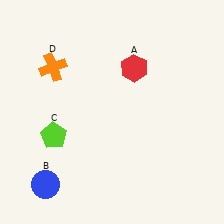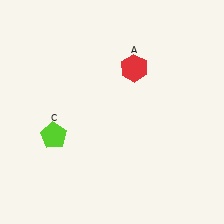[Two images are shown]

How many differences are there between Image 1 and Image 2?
There are 2 differences between the two images.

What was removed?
The orange cross (D), the blue circle (B) were removed in Image 2.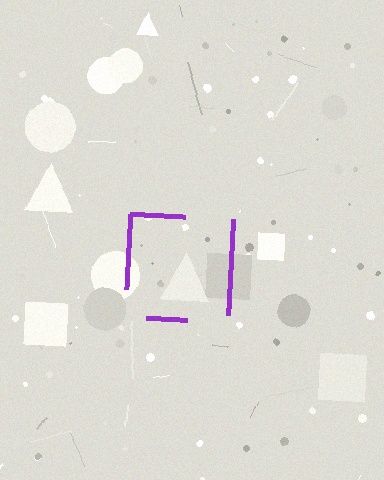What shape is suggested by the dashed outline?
The dashed outline suggests a square.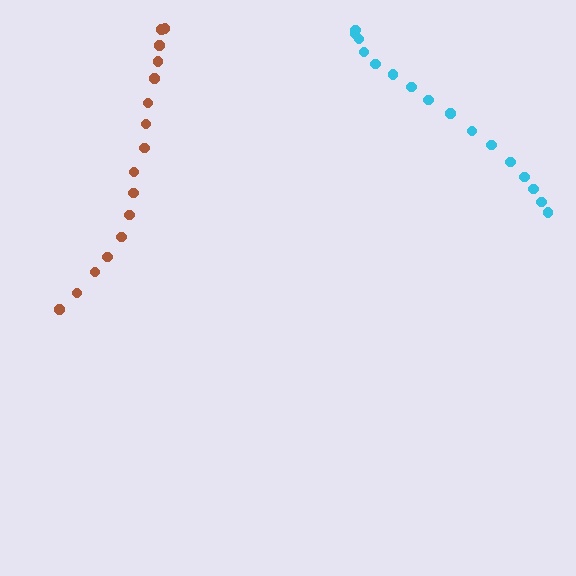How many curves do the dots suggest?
There are 2 distinct paths.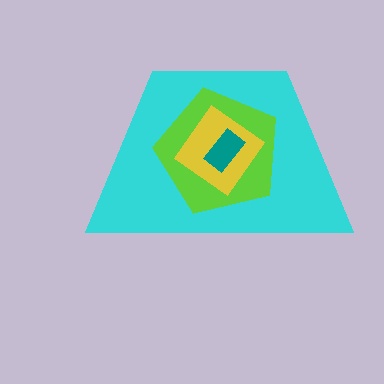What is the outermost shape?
The cyan trapezoid.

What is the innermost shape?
The teal rectangle.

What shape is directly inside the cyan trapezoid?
The lime pentagon.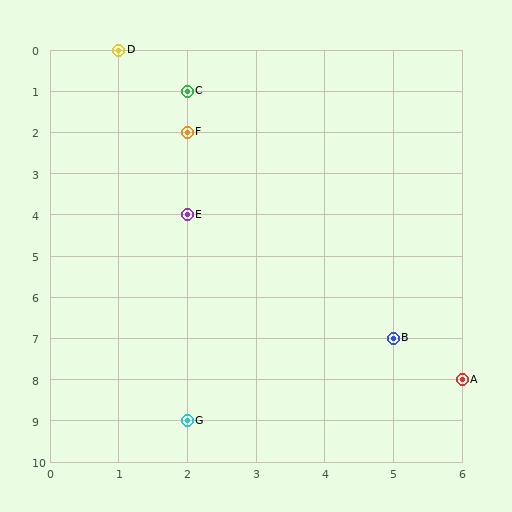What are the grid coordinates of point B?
Point B is at grid coordinates (5, 7).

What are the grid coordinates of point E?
Point E is at grid coordinates (2, 4).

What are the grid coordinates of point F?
Point F is at grid coordinates (2, 2).